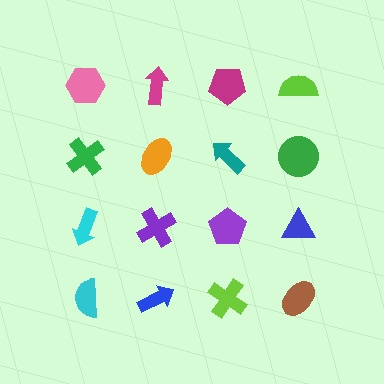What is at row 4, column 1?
A cyan semicircle.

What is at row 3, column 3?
A purple pentagon.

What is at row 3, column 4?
A blue triangle.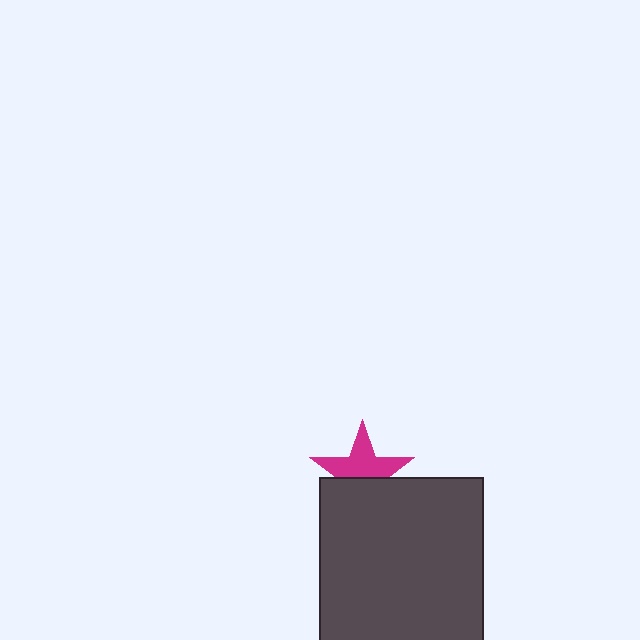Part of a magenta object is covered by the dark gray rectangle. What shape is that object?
It is a star.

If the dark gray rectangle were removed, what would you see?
You would see the complete magenta star.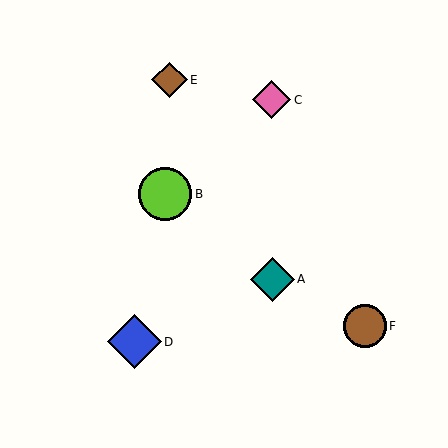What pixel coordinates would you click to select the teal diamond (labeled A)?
Click at (272, 279) to select the teal diamond A.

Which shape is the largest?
The blue diamond (labeled D) is the largest.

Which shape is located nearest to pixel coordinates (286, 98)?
The pink diamond (labeled C) at (272, 100) is nearest to that location.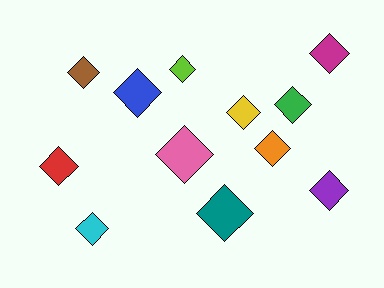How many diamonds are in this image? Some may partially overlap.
There are 12 diamonds.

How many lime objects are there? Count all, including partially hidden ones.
There is 1 lime object.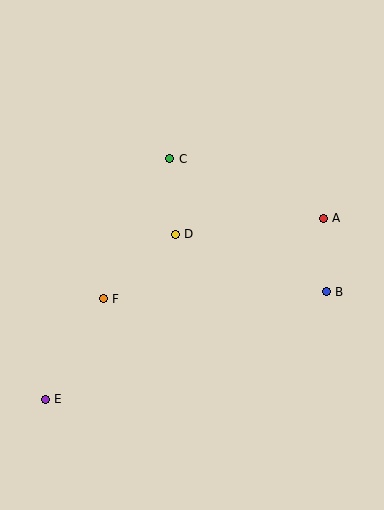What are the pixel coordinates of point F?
Point F is at (103, 299).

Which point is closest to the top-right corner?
Point A is closest to the top-right corner.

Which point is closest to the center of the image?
Point D at (175, 234) is closest to the center.